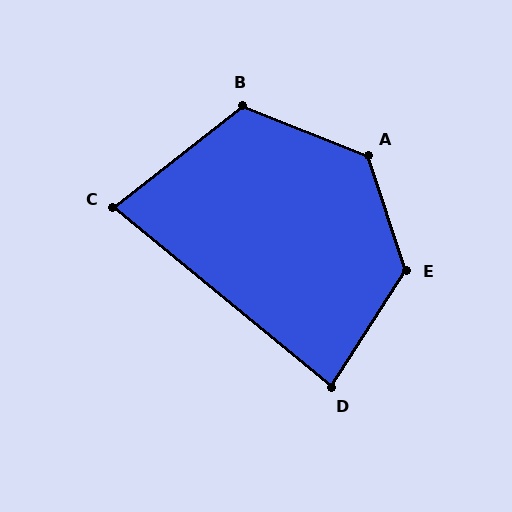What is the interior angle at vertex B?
Approximately 120 degrees (obtuse).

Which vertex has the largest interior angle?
A, at approximately 130 degrees.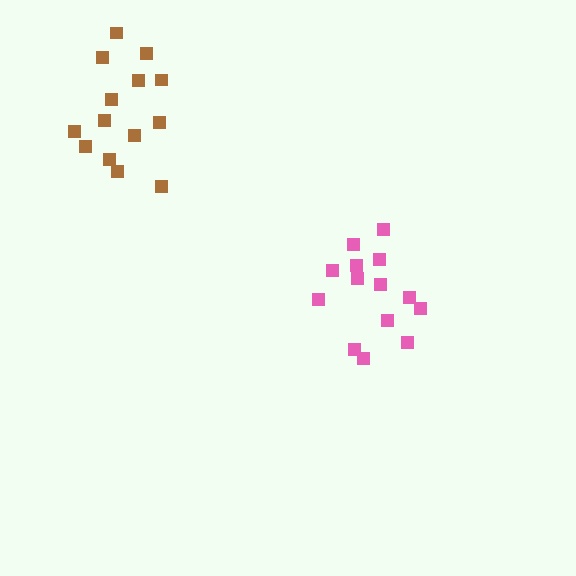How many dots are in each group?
Group 1: 14 dots, Group 2: 14 dots (28 total).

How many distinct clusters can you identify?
There are 2 distinct clusters.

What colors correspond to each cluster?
The clusters are colored: pink, brown.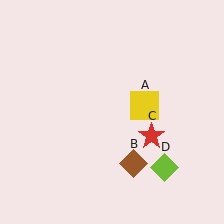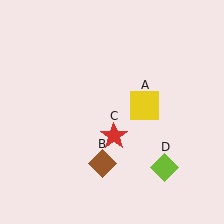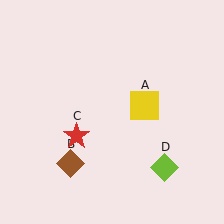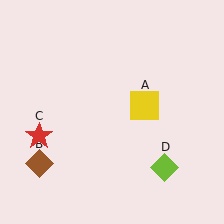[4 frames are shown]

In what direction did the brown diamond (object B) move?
The brown diamond (object B) moved left.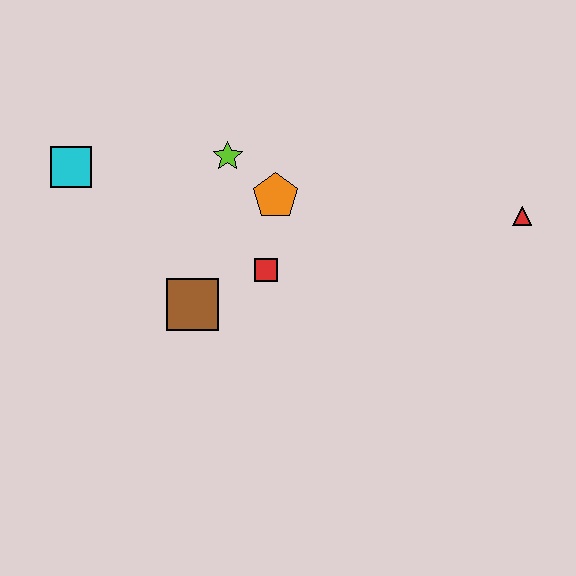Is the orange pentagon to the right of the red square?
Yes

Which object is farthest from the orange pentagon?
The red triangle is farthest from the orange pentagon.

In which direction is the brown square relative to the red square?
The brown square is to the left of the red square.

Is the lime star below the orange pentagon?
No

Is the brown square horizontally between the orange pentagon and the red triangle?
No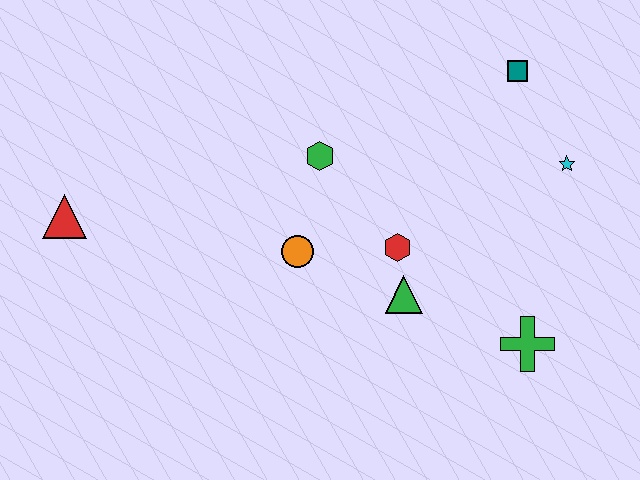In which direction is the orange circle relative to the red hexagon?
The orange circle is to the left of the red hexagon.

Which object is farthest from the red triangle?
The cyan star is farthest from the red triangle.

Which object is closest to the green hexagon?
The orange circle is closest to the green hexagon.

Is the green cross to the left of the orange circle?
No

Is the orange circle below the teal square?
Yes